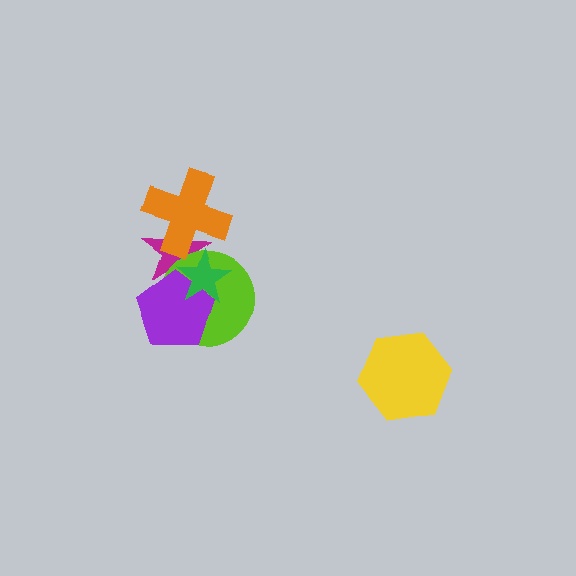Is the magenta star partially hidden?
Yes, it is partially covered by another shape.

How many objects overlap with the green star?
3 objects overlap with the green star.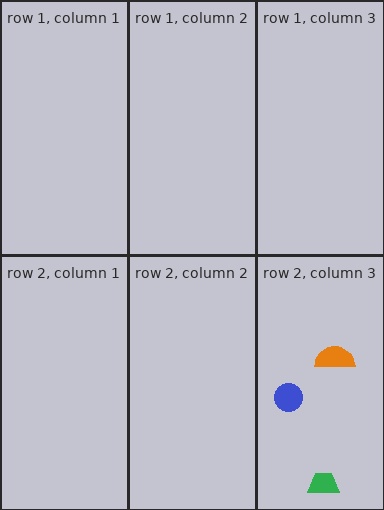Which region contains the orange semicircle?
The row 2, column 3 region.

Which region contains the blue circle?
The row 2, column 3 region.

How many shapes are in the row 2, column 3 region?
3.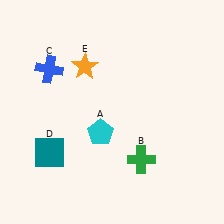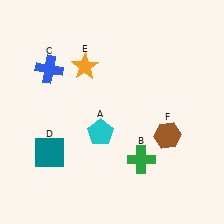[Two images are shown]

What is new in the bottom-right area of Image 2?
A brown hexagon (F) was added in the bottom-right area of Image 2.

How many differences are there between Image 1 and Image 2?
There is 1 difference between the two images.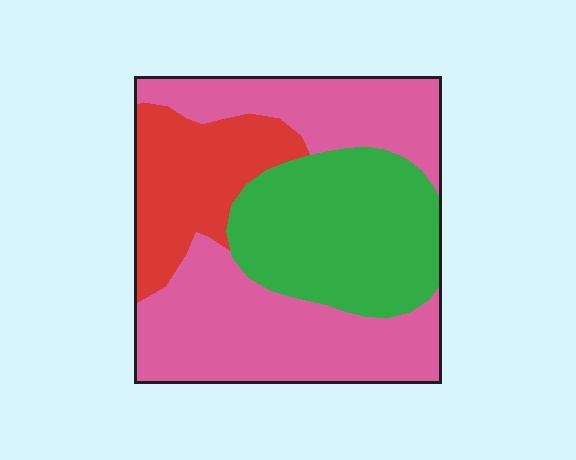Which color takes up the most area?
Pink, at roughly 50%.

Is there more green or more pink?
Pink.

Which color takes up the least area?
Red, at roughly 20%.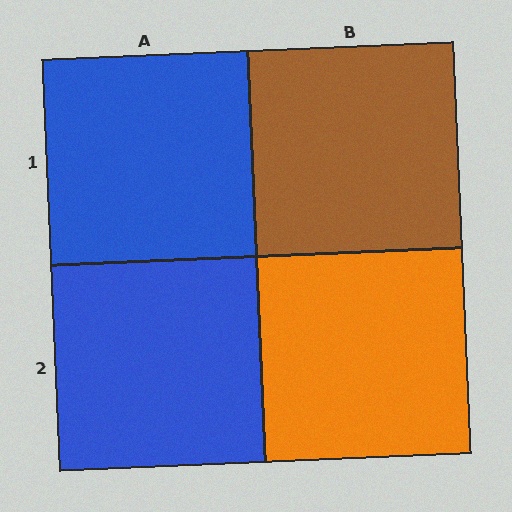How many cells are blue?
2 cells are blue.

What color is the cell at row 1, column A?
Blue.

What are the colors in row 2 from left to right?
Blue, orange.